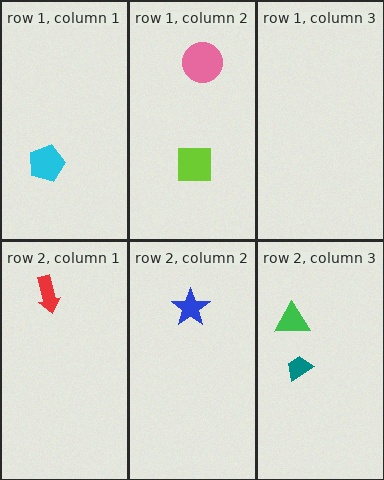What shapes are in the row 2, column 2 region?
The blue star.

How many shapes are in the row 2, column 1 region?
1.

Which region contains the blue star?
The row 2, column 2 region.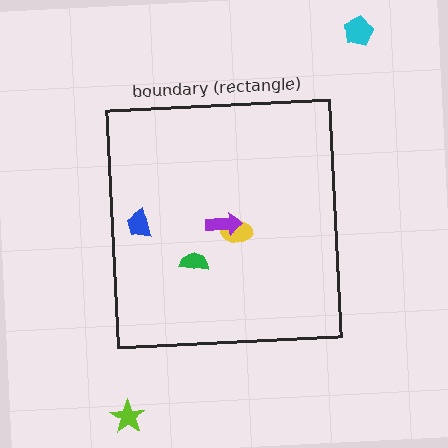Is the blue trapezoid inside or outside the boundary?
Inside.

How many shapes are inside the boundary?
4 inside, 2 outside.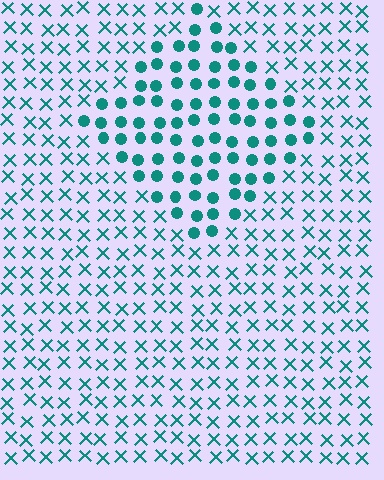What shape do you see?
I see a diamond.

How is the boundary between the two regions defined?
The boundary is defined by a change in element shape: circles inside vs. X marks outside. All elements share the same color and spacing.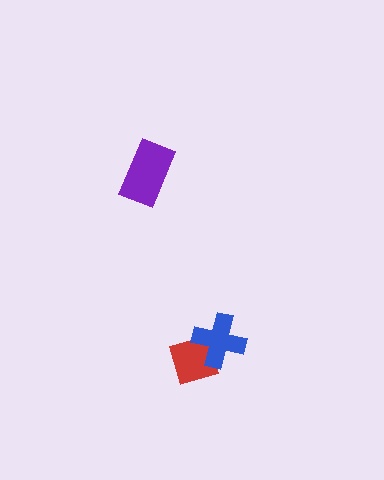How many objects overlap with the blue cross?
1 object overlaps with the blue cross.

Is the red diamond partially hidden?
Yes, it is partially covered by another shape.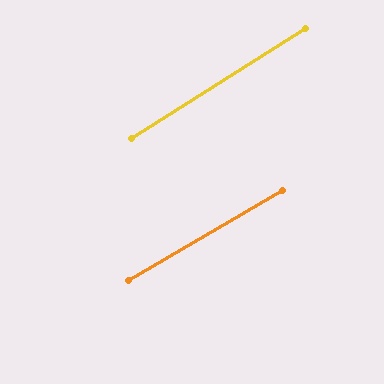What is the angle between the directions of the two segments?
Approximately 2 degrees.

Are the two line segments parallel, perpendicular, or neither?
Parallel — their directions differ by only 1.8°.